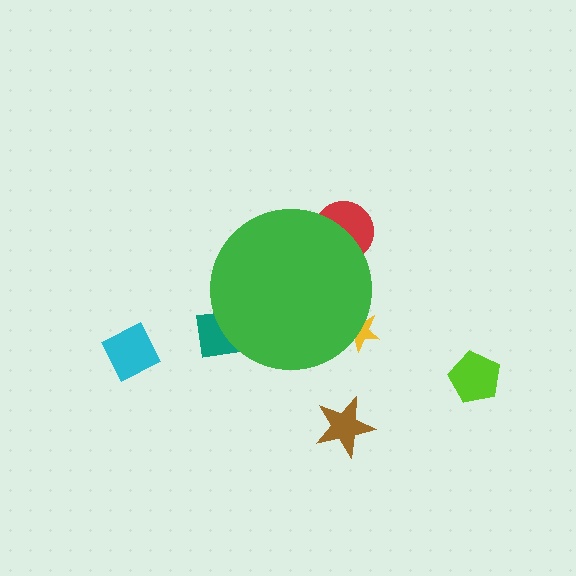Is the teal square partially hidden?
Yes, the teal square is partially hidden behind the green circle.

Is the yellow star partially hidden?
Yes, the yellow star is partially hidden behind the green circle.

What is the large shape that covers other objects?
A green circle.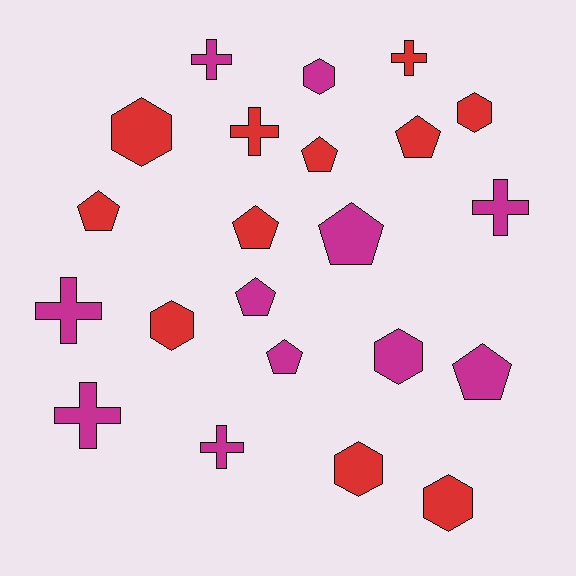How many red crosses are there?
There are 2 red crosses.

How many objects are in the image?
There are 22 objects.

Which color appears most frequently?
Magenta, with 11 objects.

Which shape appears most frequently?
Pentagon, with 8 objects.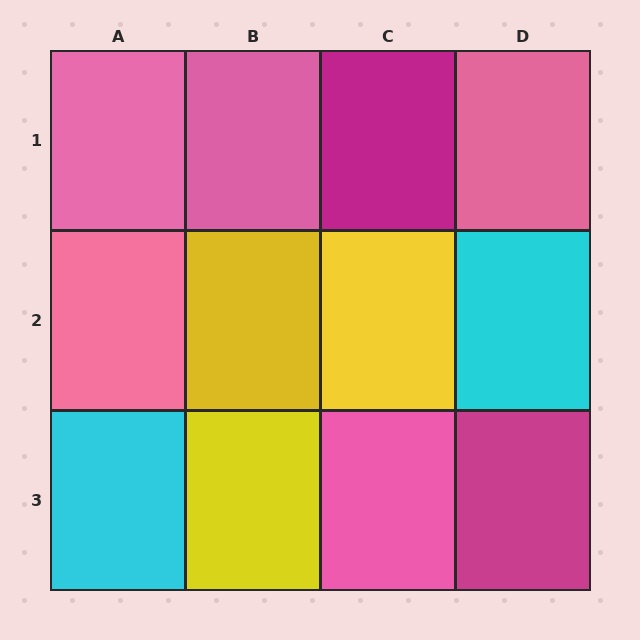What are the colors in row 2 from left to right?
Pink, yellow, yellow, cyan.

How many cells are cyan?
2 cells are cyan.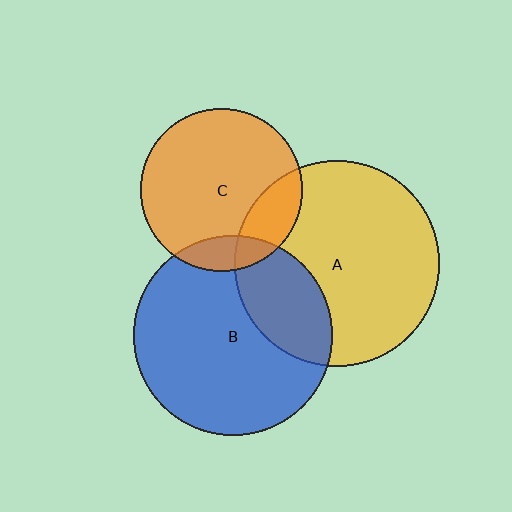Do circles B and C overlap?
Yes.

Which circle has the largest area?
Circle A (yellow).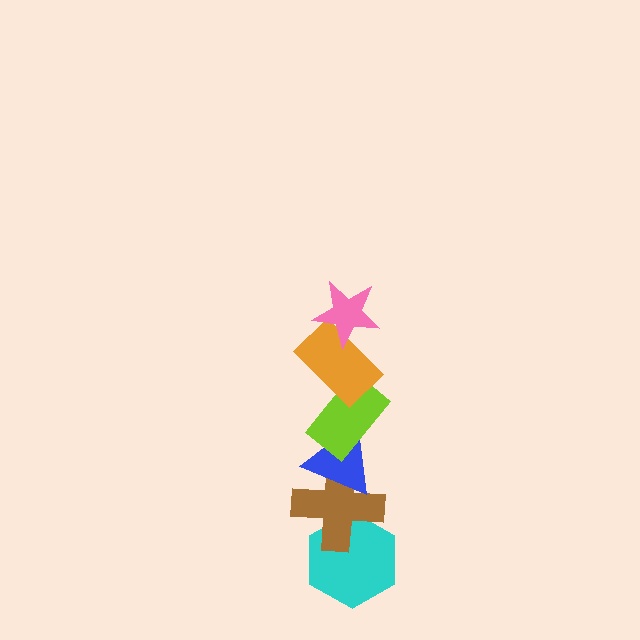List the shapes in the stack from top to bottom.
From top to bottom: the pink star, the orange rectangle, the lime rectangle, the blue triangle, the brown cross, the cyan hexagon.